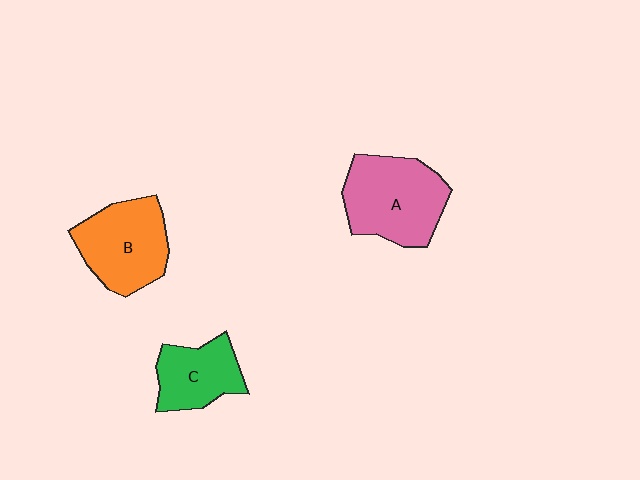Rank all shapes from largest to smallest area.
From largest to smallest: A (pink), B (orange), C (green).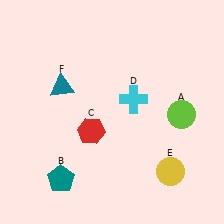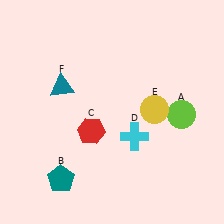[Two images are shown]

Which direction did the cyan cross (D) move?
The cyan cross (D) moved down.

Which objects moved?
The objects that moved are: the cyan cross (D), the yellow circle (E).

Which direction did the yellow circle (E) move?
The yellow circle (E) moved up.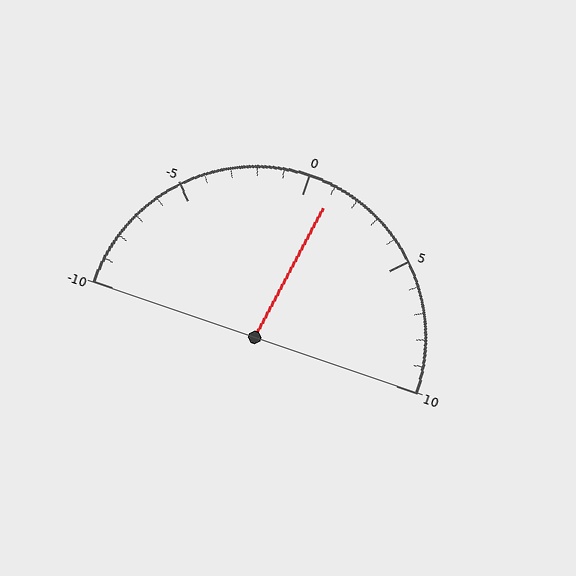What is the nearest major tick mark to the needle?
The nearest major tick mark is 0.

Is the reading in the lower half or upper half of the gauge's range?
The reading is in the upper half of the range (-10 to 10).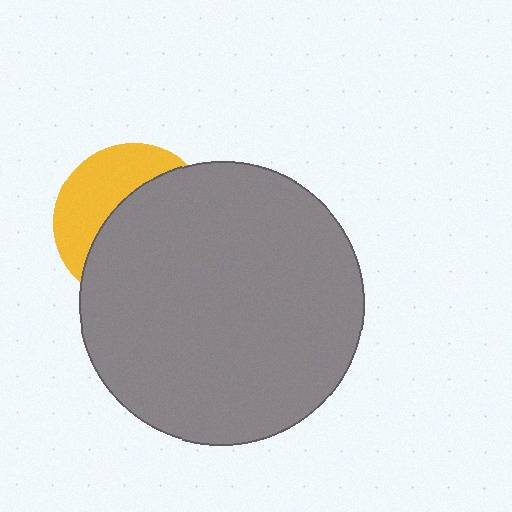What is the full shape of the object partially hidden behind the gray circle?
The partially hidden object is a yellow circle.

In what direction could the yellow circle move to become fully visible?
The yellow circle could move toward the upper-left. That would shift it out from behind the gray circle entirely.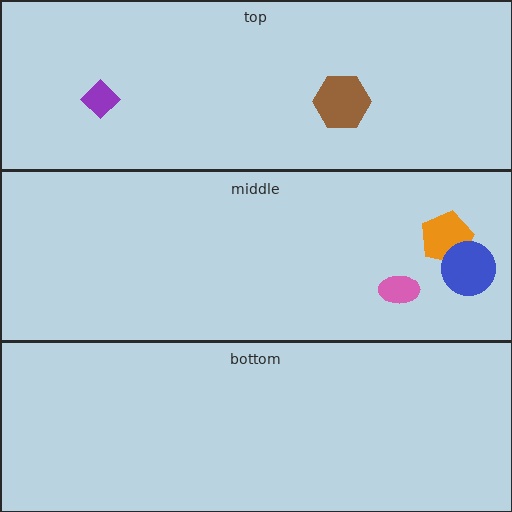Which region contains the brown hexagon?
The top region.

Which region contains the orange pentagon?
The middle region.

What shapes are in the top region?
The brown hexagon, the purple diamond.